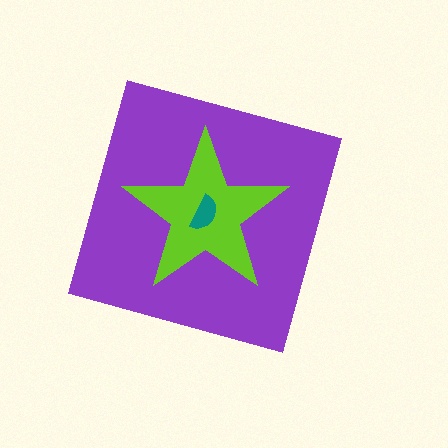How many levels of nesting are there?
3.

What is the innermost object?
The teal semicircle.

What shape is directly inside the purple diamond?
The lime star.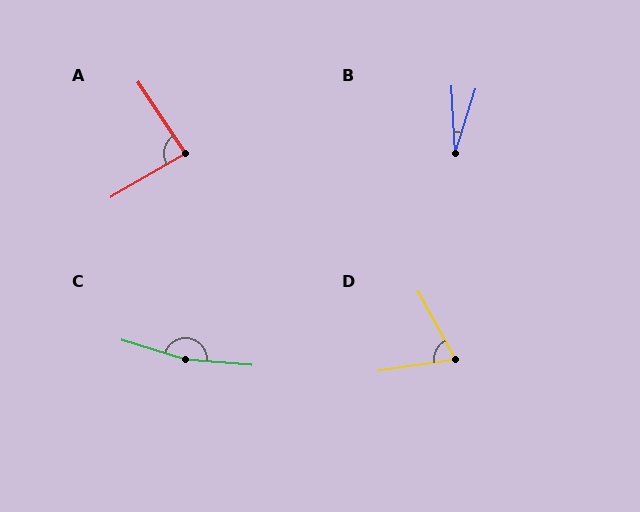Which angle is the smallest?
B, at approximately 21 degrees.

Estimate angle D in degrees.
Approximately 70 degrees.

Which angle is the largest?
C, at approximately 168 degrees.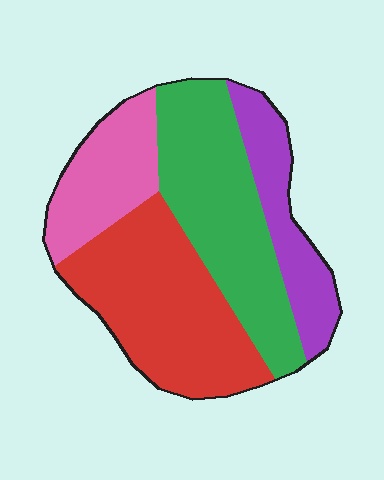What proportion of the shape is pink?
Pink takes up about one sixth (1/6) of the shape.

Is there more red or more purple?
Red.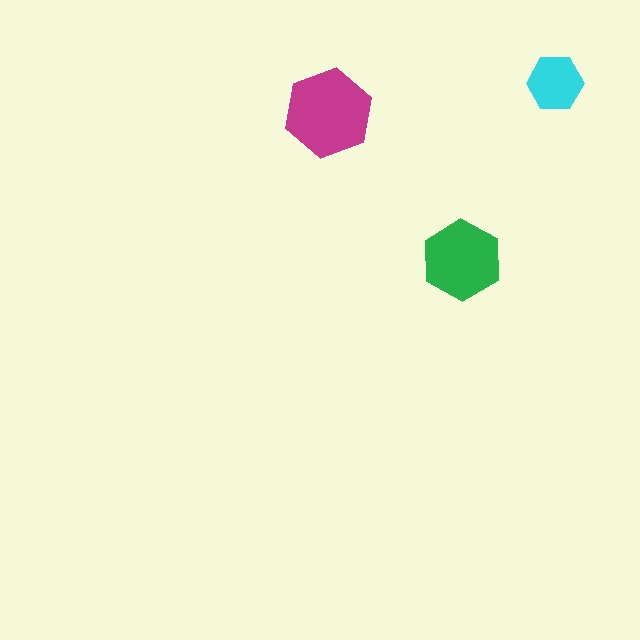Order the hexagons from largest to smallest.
the magenta one, the green one, the cyan one.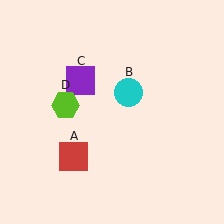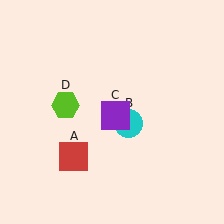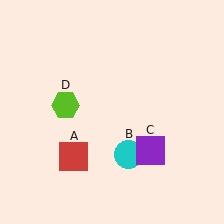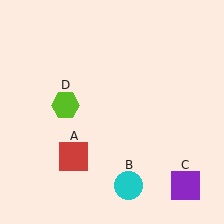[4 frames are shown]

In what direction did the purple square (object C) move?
The purple square (object C) moved down and to the right.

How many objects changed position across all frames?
2 objects changed position: cyan circle (object B), purple square (object C).